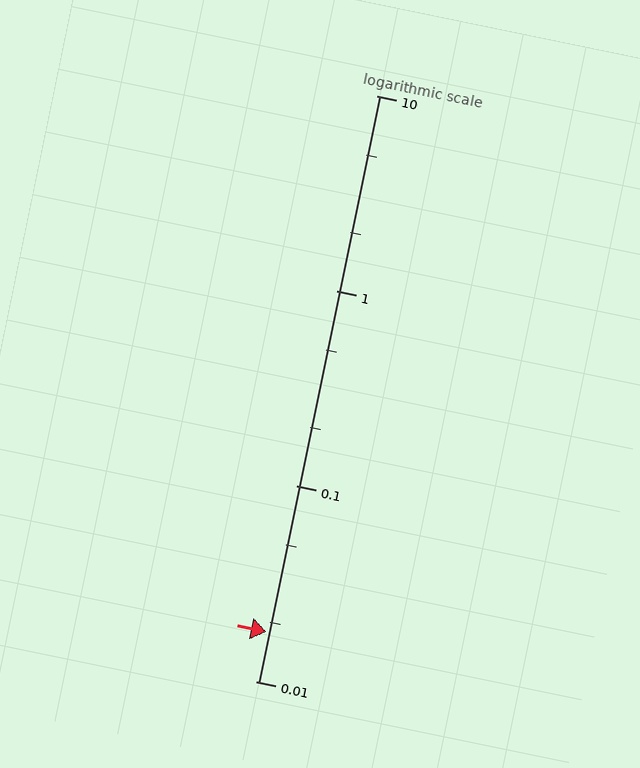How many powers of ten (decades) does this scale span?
The scale spans 3 decades, from 0.01 to 10.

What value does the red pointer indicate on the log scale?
The pointer indicates approximately 0.018.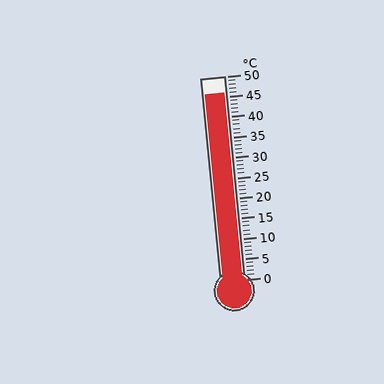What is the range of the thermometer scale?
The thermometer scale ranges from 0°C to 50°C.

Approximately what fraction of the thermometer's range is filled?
The thermometer is filled to approximately 90% of its range.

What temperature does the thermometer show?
The thermometer shows approximately 46°C.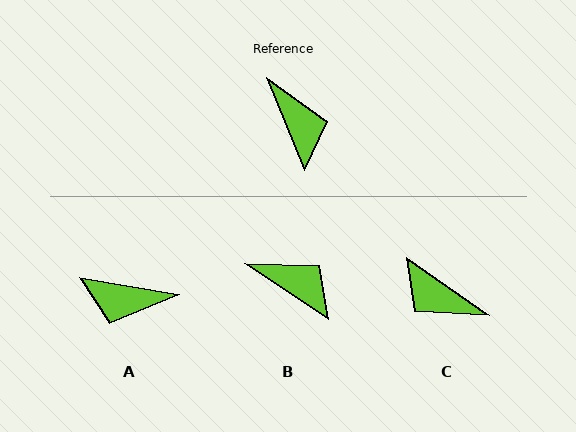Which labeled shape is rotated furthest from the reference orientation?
C, about 147 degrees away.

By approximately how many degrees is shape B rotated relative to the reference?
Approximately 34 degrees counter-clockwise.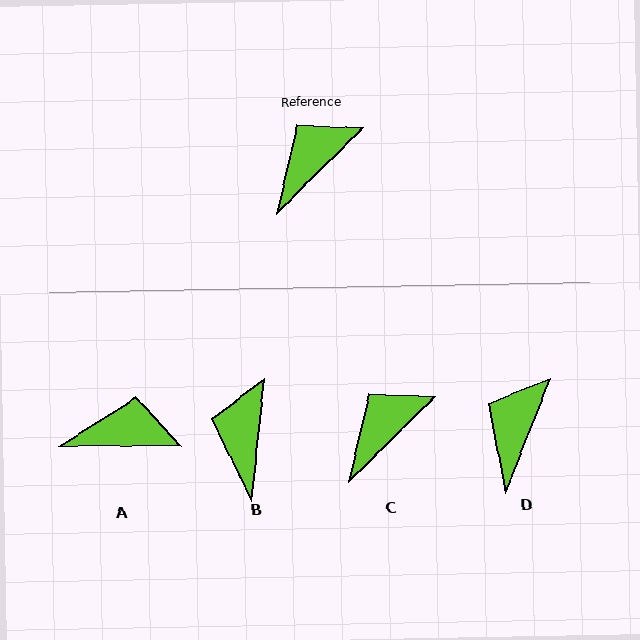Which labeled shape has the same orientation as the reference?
C.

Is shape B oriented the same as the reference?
No, it is off by about 39 degrees.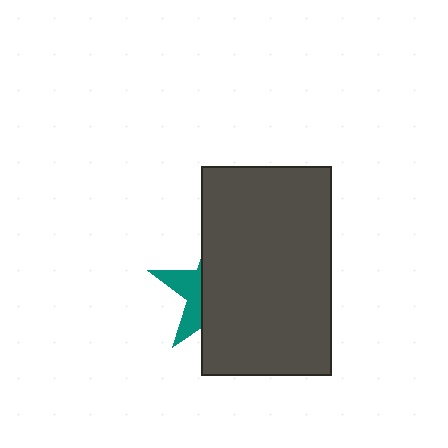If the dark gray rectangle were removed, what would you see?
You would see the complete teal star.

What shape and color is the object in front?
The object in front is a dark gray rectangle.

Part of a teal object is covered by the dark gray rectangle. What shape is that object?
It is a star.